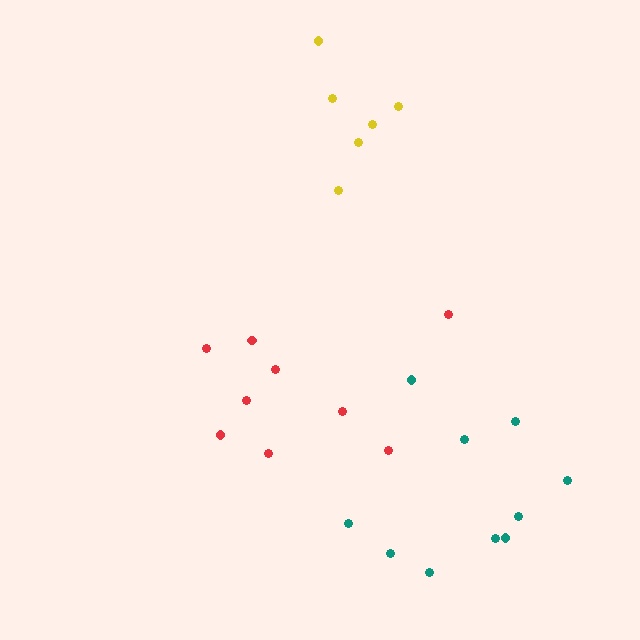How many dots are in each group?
Group 1: 6 dots, Group 2: 10 dots, Group 3: 9 dots (25 total).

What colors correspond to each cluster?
The clusters are colored: yellow, teal, red.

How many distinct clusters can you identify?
There are 3 distinct clusters.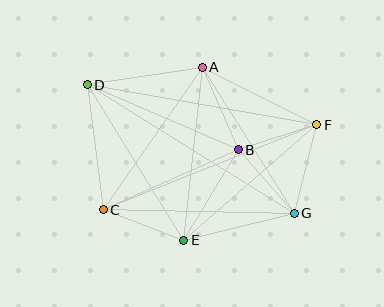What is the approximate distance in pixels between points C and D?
The distance between C and D is approximately 126 pixels.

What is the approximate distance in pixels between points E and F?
The distance between E and F is approximately 177 pixels.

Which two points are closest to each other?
Points B and F are closest to each other.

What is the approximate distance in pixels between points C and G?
The distance between C and G is approximately 191 pixels.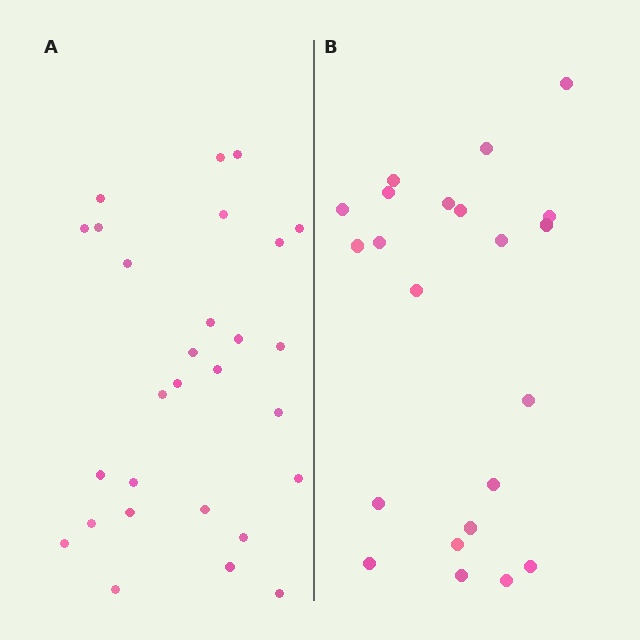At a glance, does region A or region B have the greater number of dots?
Region A (the left region) has more dots.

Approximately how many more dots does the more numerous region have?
Region A has about 6 more dots than region B.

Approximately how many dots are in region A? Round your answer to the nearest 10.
About 30 dots. (The exact count is 28, which rounds to 30.)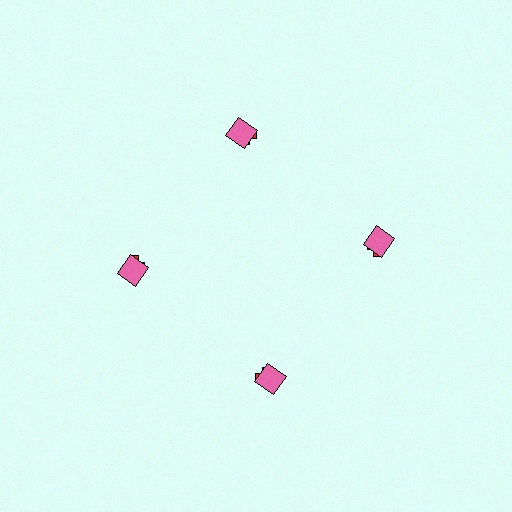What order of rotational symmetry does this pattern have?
This pattern has 4-fold rotational symmetry.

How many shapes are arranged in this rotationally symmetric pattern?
There are 8 shapes, arranged in 4 groups of 2.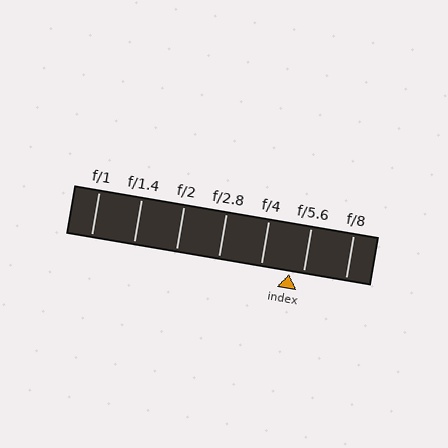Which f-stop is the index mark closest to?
The index mark is closest to f/5.6.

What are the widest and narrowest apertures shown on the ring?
The widest aperture shown is f/1 and the narrowest is f/8.